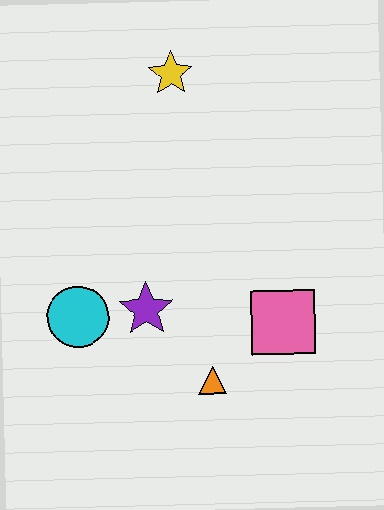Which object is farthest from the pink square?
The yellow star is farthest from the pink square.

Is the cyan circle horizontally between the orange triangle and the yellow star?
No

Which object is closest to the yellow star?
The purple star is closest to the yellow star.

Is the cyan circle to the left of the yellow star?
Yes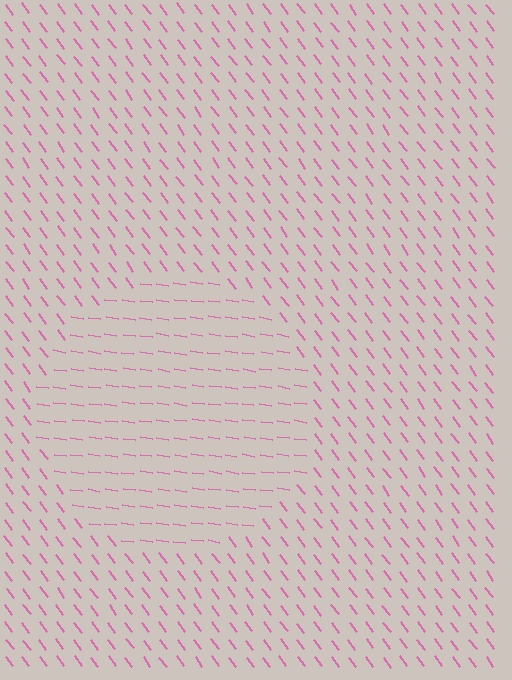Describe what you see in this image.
The image is filled with small pink line segments. A circle region in the image has lines oriented differently from the surrounding lines, creating a visible texture boundary.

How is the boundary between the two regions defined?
The boundary is defined purely by a change in line orientation (approximately 45 degrees difference). All lines are the same color and thickness.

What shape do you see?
I see a circle.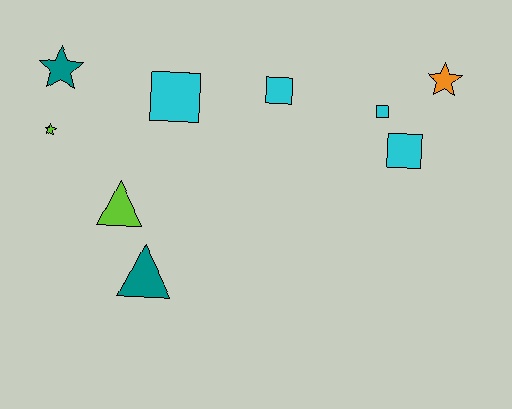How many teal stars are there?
There is 1 teal star.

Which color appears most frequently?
Cyan, with 4 objects.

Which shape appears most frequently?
Square, with 4 objects.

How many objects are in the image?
There are 9 objects.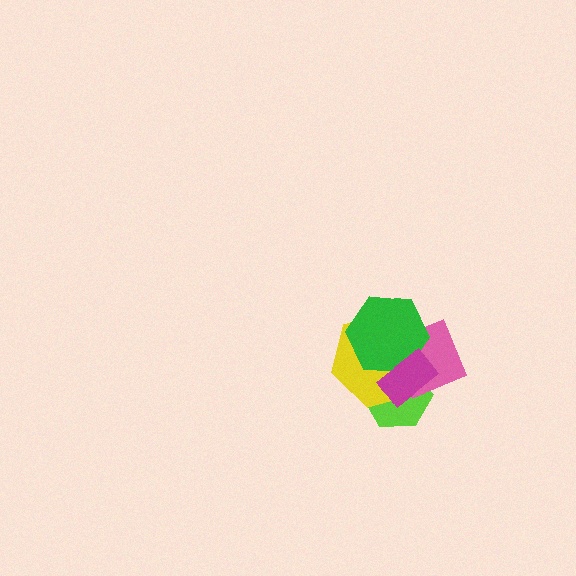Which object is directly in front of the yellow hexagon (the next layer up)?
The pink diamond is directly in front of the yellow hexagon.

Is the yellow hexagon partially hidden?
Yes, it is partially covered by another shape.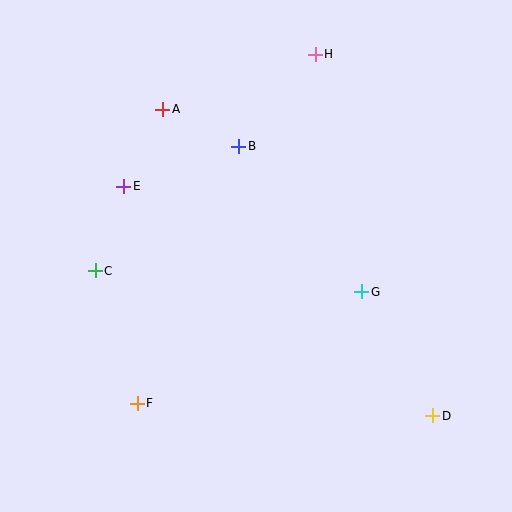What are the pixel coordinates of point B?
Point B is at (239, 146).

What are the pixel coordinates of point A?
Point A is at (163, 109).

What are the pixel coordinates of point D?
Point D is at (433, 416).